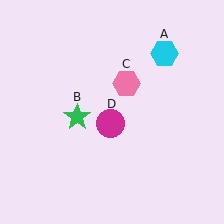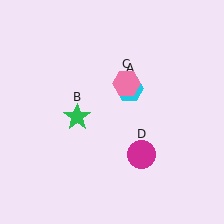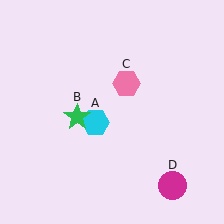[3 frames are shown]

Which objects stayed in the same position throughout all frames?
Green star (object B) and pink hexagon (object C) remained stationary.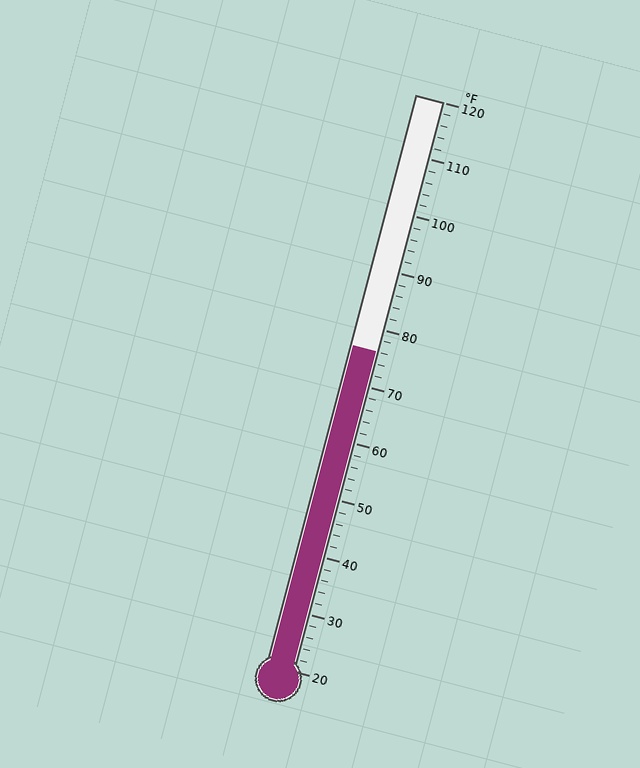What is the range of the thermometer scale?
The thermometer scale ranges from 20°F to 120°F.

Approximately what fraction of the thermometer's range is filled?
The thermometer is filled to approximately 55% of its range.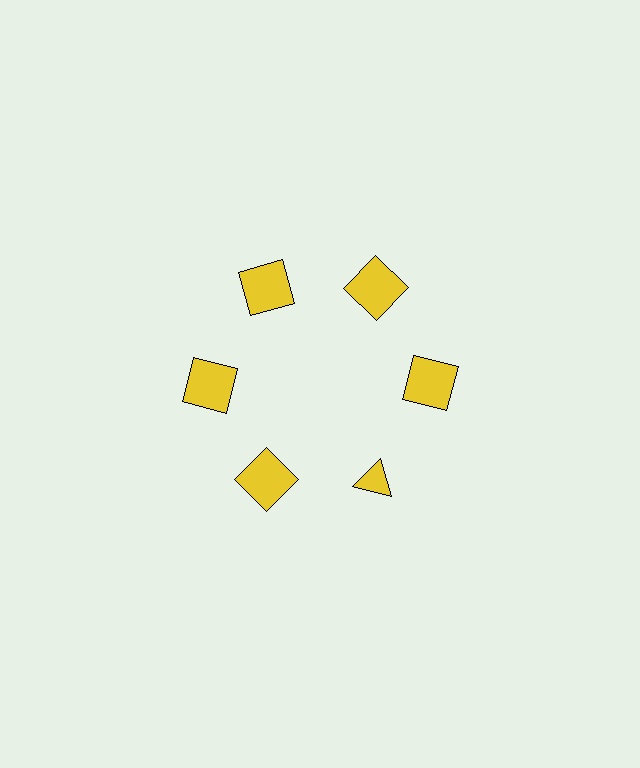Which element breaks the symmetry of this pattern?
The yellow triangle at roughly the 5 o'clock position breaks the symmetry. All other shapes are yellow squares.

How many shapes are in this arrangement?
There are 6 shapes arranged in a ring pattern.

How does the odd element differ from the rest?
It has a different shape: triangle instead of square.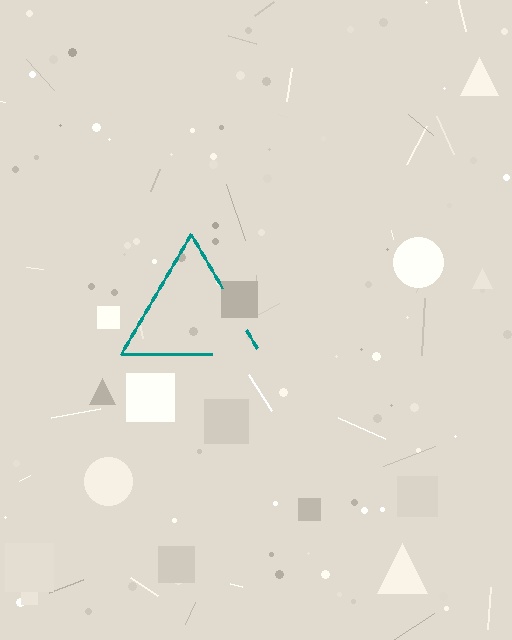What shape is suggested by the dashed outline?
The dashed outline suggests a triangle.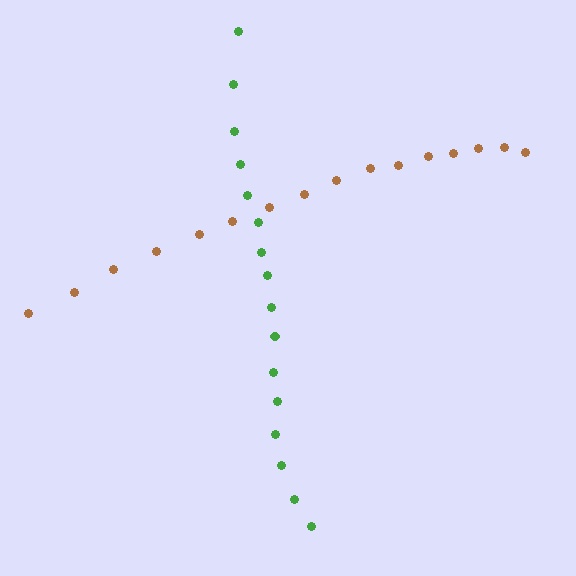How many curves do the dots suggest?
There are 2 distinct paths.